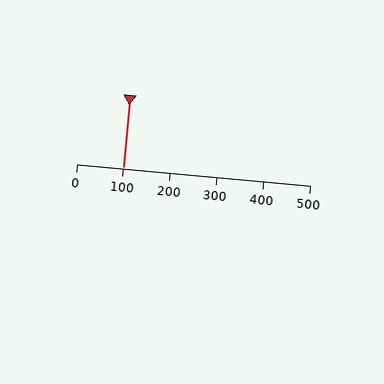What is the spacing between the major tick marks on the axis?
The major ticks are spaced 100 apart.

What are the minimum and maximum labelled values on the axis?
The axis runs from 0 to 500.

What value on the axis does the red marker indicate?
The marker indicates approximately 100.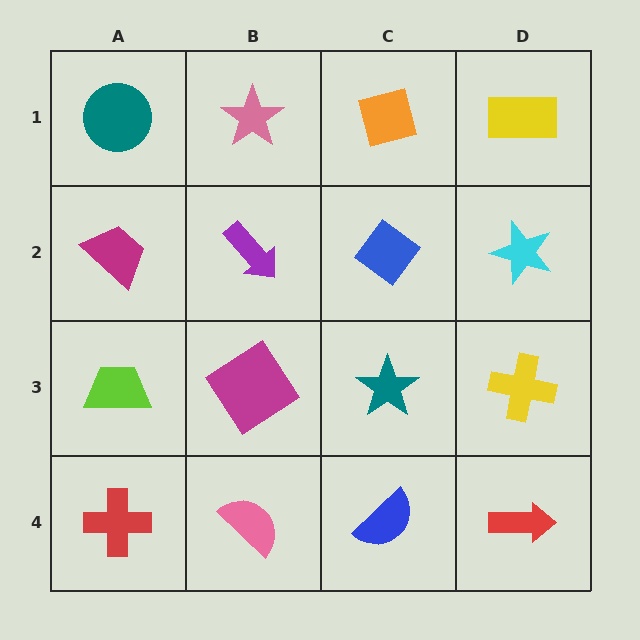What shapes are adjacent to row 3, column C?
A blue diamond (row 2, column C), a blue semicircle (row 4, column C), a magenta diamond (row 3, column B), a yellow cross (row 3, column D).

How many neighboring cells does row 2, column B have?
4.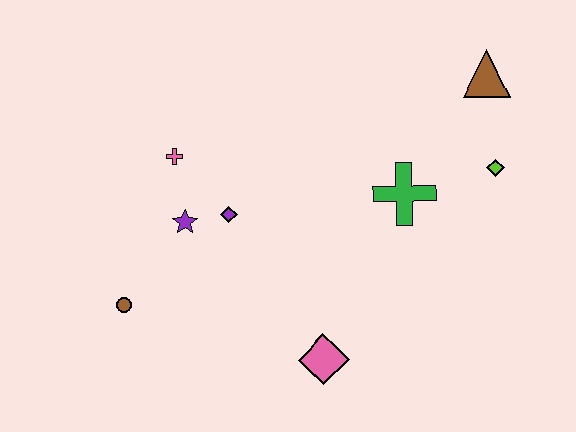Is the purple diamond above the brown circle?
Yes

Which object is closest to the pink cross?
The purple star is closest to the pink cross.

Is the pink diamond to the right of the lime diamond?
No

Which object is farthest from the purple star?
The brown triangle is farthest from the purple star.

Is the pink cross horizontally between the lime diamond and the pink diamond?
No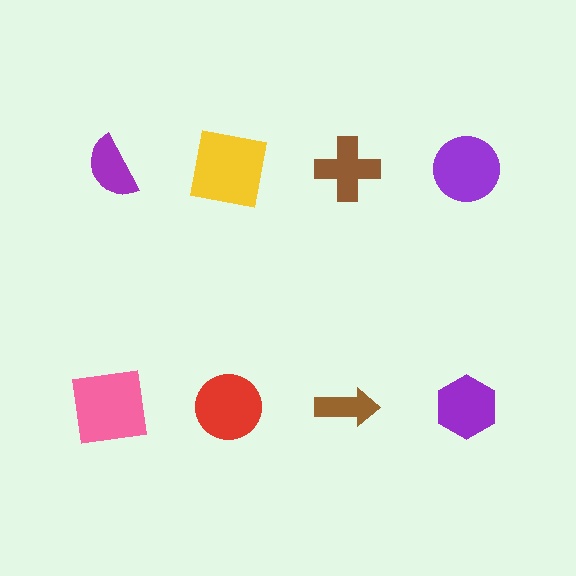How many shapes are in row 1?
4 shapes.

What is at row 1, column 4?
A purple circle.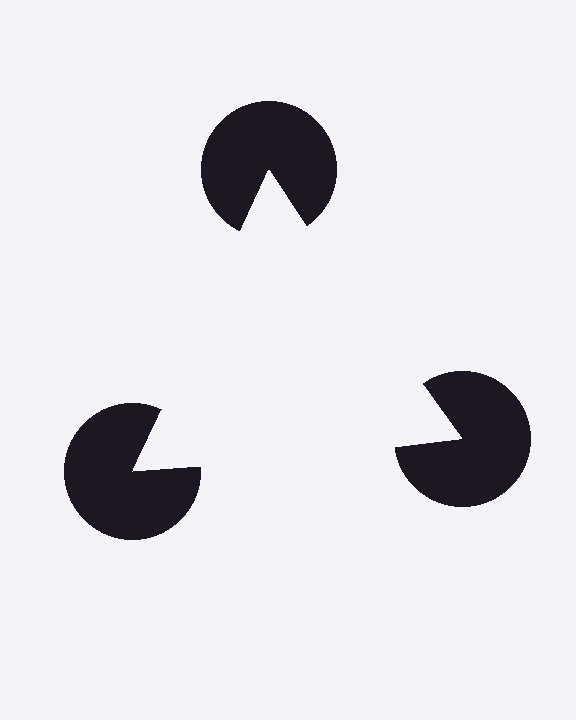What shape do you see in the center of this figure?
An illusory triangle — its edges are inferred from the aligned wedge cuts in the pac-man discs, not physically drawn.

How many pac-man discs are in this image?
There are 3 — one at each vertex of the illusory triangle.